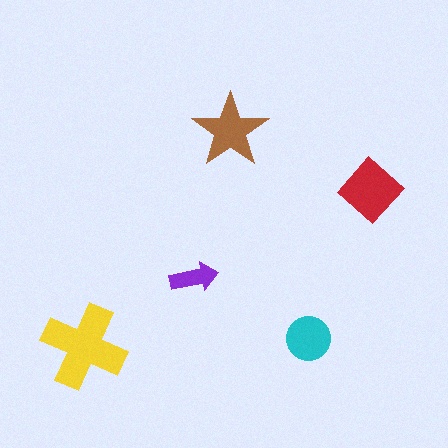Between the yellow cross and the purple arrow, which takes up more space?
The yellow cross.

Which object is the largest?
The yellow cross.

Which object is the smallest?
The purple arrow.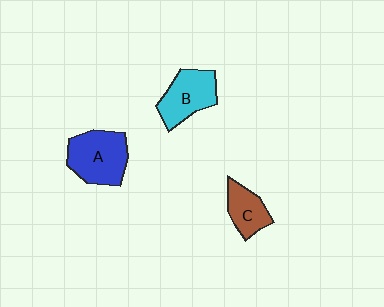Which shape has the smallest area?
Shape C (brown).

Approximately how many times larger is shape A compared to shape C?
Approximately 1.7 times.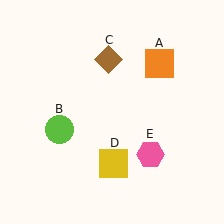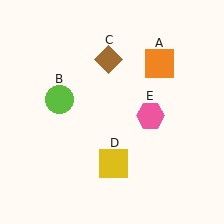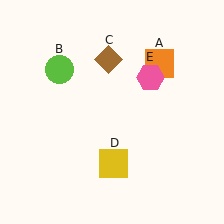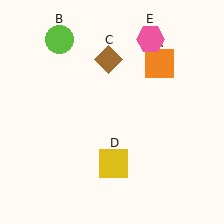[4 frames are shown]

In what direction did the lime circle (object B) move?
The lime circle (object B) moved up.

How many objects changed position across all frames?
2 objects changed position: lime circle (object B), pink hexagon (object E).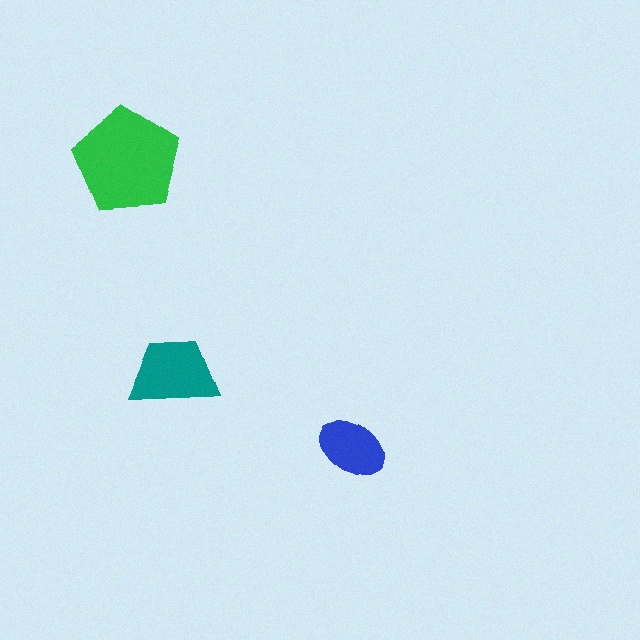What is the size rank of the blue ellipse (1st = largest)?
3rd.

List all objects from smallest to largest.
The blue ellipse, the teal trapezoid, the green pentagon.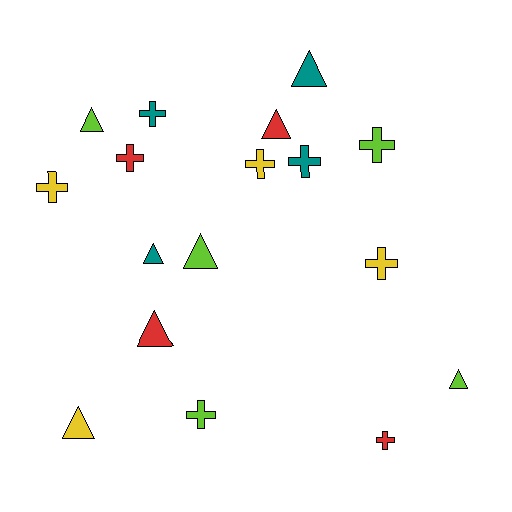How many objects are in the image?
There are 17 objects.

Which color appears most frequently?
Lime, with 5 objects.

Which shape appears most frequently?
Cross, with 9 objects.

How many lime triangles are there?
There are 3 lime triangles.